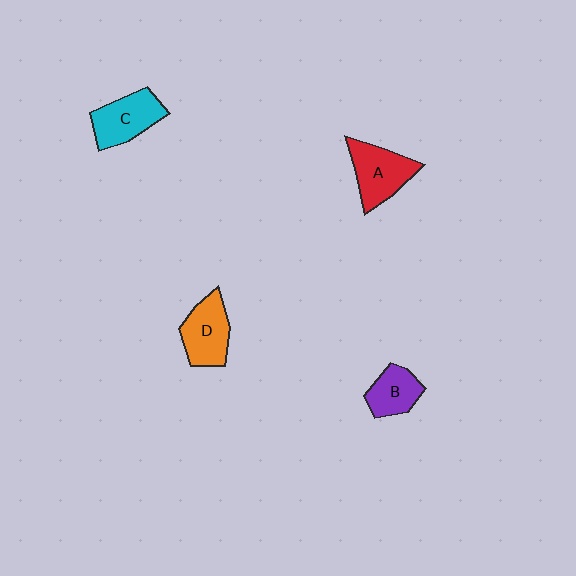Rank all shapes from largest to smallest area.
From largest to smallest: A (red), D (orange), C (cyan), B (purple).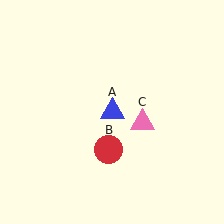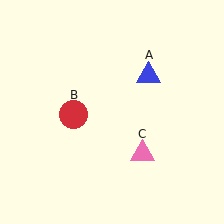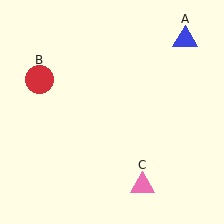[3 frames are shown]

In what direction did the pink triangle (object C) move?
The pink triangle (object C) moved down.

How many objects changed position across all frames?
3 objects changed position: blue triangle (object A), red circle (object B), pink triangle (object C).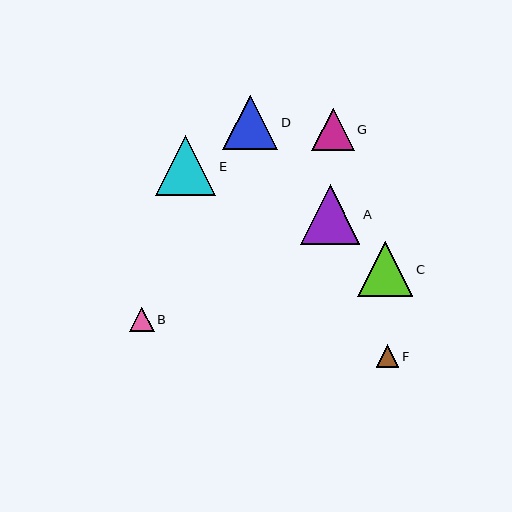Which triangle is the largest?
Triangle E is the largest with a size of approximately 60 pixels.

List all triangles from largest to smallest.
From largest to smallest: E, A, C, D, G, B, F.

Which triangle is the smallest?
Triangle F is the smallest with a size of approximately 22 pixels.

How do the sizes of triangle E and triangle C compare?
Triangle E and triangle C are approximately the same size.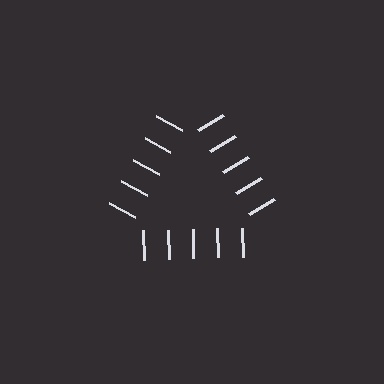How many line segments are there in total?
15 — 5 along each of the 3 edges.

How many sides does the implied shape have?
3 sides — the line-ends trace a triangle.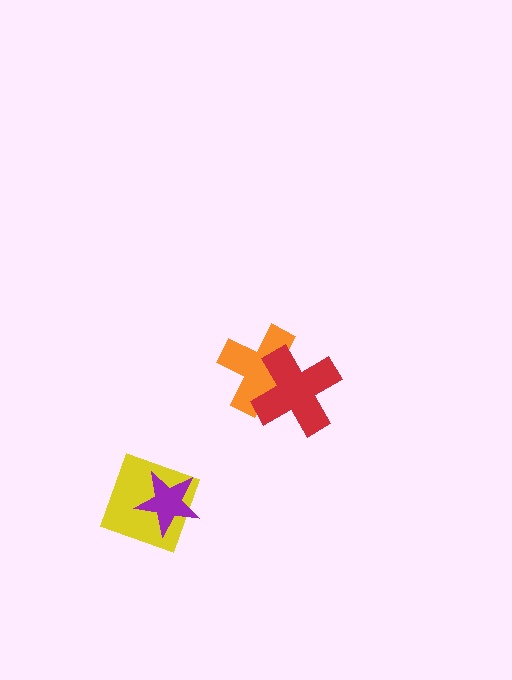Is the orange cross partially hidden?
Yes, it is partially covered by another shape.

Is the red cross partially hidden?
No, no other shape covers it.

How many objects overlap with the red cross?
1 object overlaps with the red cross.